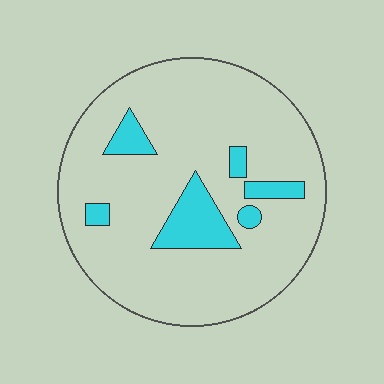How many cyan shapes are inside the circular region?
6.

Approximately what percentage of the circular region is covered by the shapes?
Approximately 15%.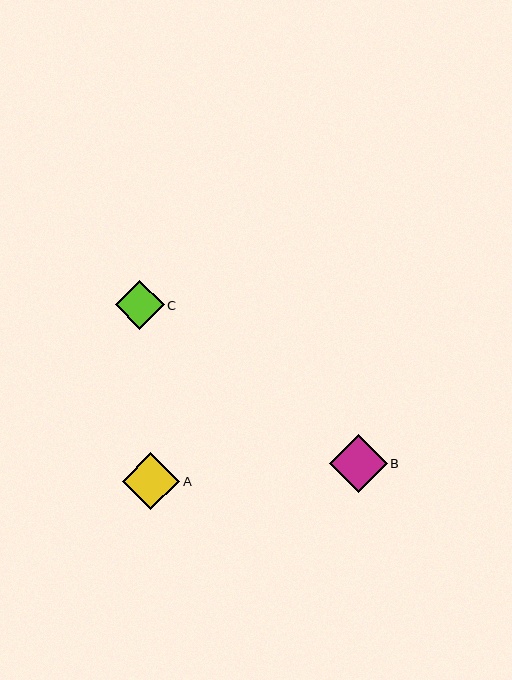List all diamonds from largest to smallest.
From largest to smallest: B, A, C.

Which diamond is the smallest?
Diamond C is the smallest with a size of approximately 49 pixels.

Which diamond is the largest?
Diamond B is the largest with a size of approximately 58 pixels.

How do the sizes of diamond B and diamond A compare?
Diamond B and diamond A are approximately the same size.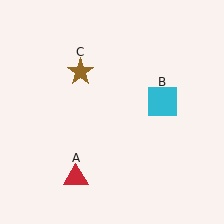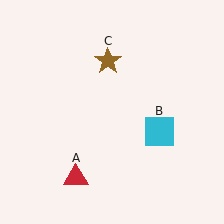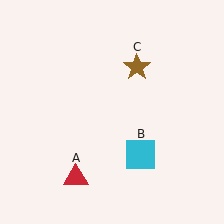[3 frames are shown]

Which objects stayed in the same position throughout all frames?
Red triangle (object A) remained stationary.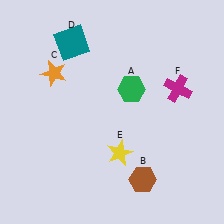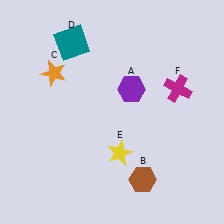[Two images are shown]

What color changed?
The hexagon (A) changed from green in Image 1 to purple in Image 2.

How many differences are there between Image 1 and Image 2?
There is 1 difference between the two images.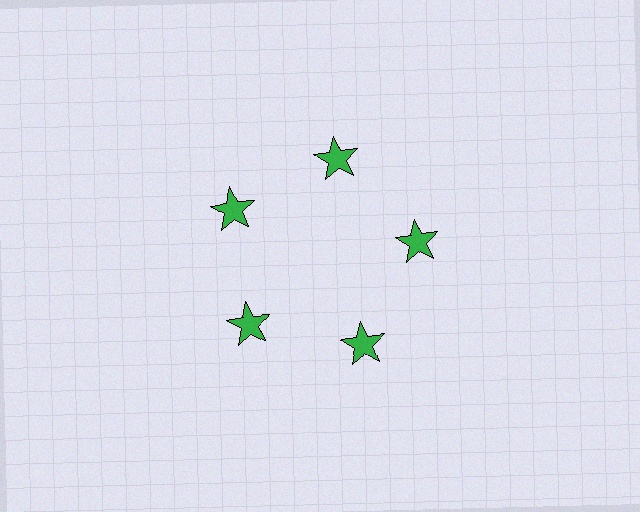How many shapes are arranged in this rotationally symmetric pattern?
There are 5 shapes, arranged in 5 groups of 1.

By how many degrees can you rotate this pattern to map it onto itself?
The pattern maps onto itself every 72 degrees of rotation.